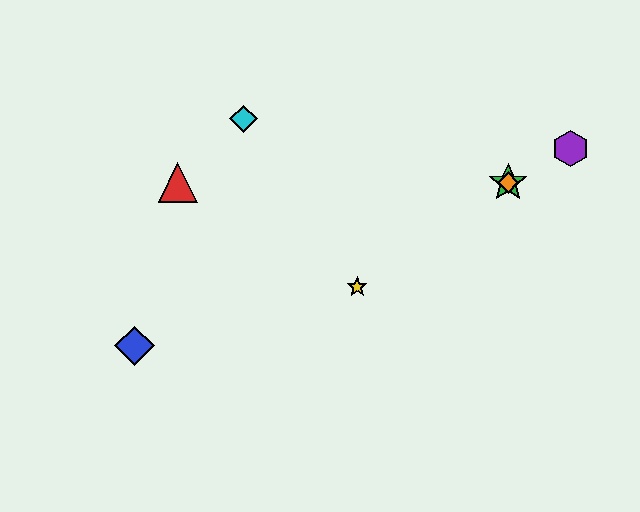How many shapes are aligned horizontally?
3 shapes (the red triangle, the green star, the orange diamond) are aligned horizontally.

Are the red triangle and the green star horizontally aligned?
Yes, both are at y≈183.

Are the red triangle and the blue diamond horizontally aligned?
No, the red triangle is at y≈183 and the blue diamond is at y≈346.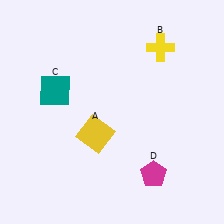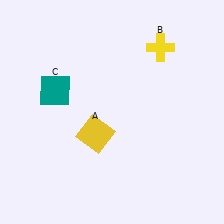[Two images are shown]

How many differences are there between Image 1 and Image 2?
There is 1 difference between the two images.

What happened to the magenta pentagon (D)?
The magenta pentagon (D) was removed in Image 2. It was in the bottom-right area of Image 1.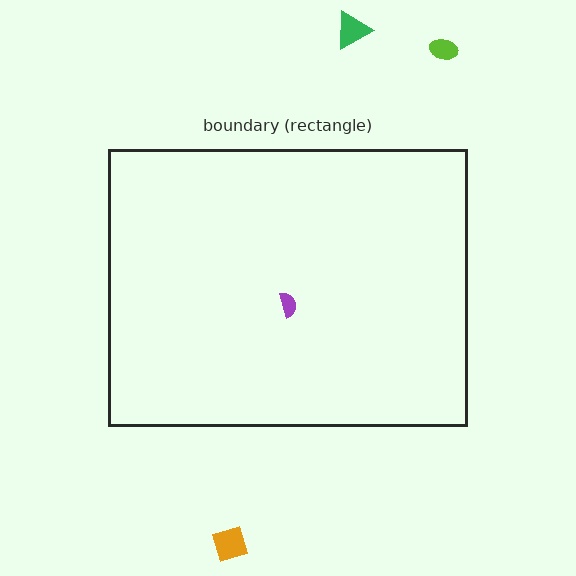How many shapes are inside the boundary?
1 inside, 3 outside.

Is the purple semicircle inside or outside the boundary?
Inside.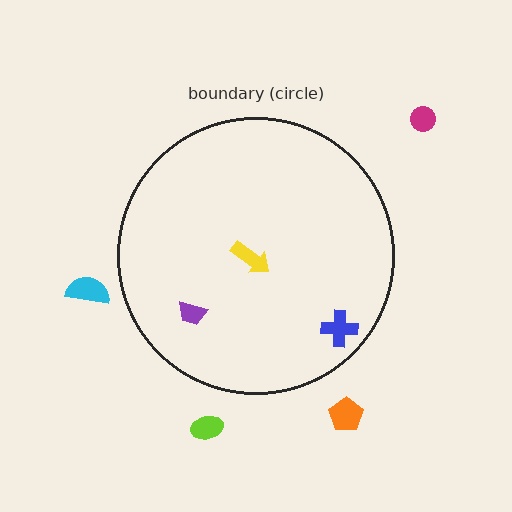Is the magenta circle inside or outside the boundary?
Outside.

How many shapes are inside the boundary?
3 inside, 4 outside.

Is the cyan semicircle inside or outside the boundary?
Outside.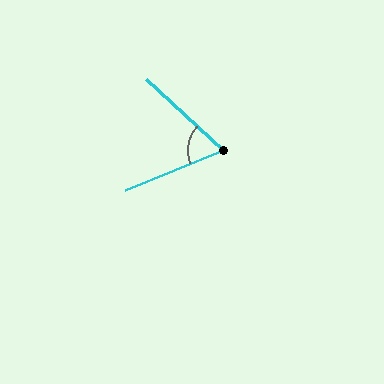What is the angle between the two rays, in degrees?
Approximately 65 degrees.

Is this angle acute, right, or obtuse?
It is acute.